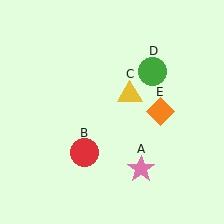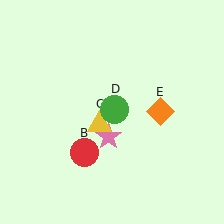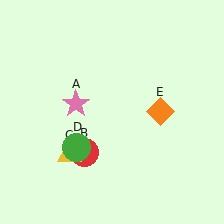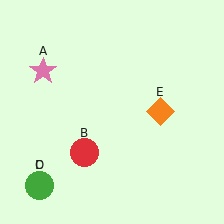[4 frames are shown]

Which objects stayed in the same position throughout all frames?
Red circle (object B) and orange diamond (object E) remained stationary.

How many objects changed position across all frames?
3 objects changed position: pink star (object A), yellow triangle (object C), green circle (object D).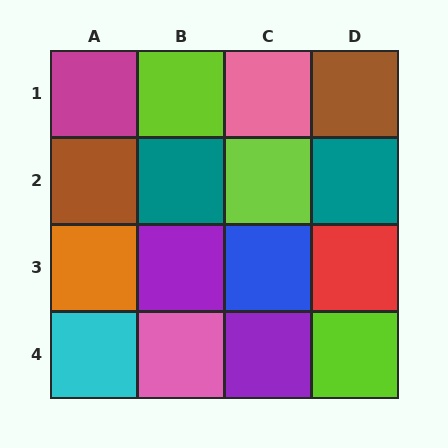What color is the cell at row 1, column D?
Brown.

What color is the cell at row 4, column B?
Pink.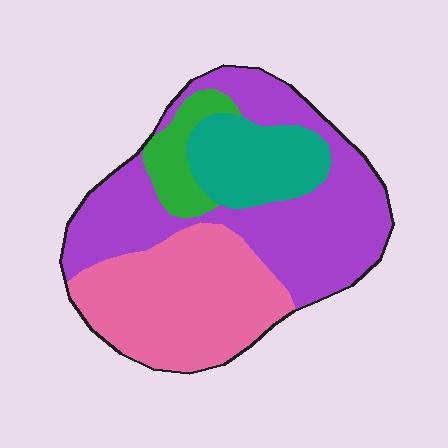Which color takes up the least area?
Green, at roughly 10%.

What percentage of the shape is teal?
Teal covers about 15% of the shape.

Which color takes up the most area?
Purple, at roughly 45%.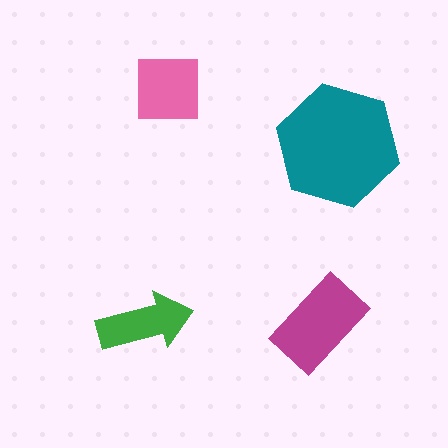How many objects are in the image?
There are 4 objects in the image.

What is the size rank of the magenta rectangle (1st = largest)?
2nd.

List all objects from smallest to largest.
The green arrow, the pink square, the magenta rectangle, the teal hexagon.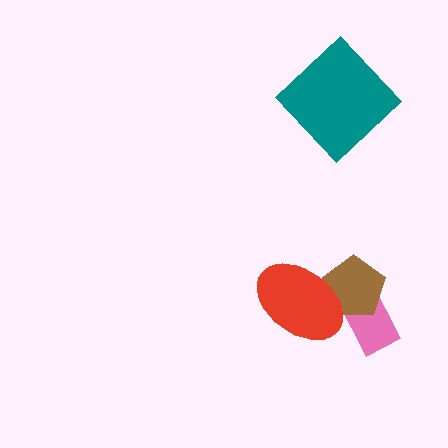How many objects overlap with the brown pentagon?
2 objects overlap with the brown pentagon.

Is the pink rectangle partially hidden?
Yes, it is partially covered by another shape.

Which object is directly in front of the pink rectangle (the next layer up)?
The brown pentagon is directly in front of the pink rectangle.